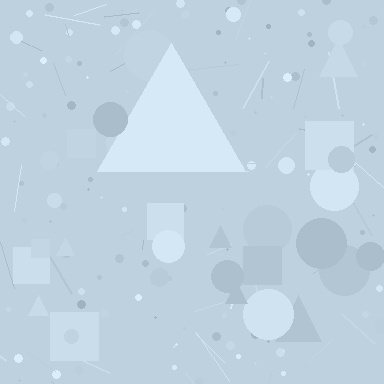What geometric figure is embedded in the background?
A triangle is embedded in the background.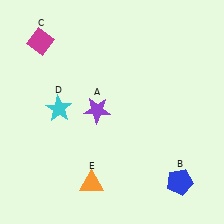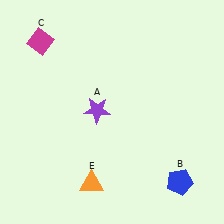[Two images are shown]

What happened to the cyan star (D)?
The cyan star (D) was removed in Image 2. It was in the top-left area of Image 1.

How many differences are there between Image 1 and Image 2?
There is 1 difference between the two images.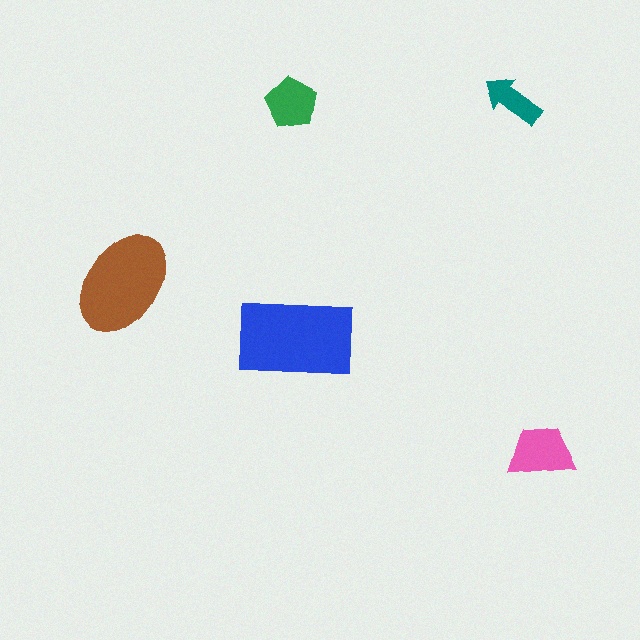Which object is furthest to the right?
The pink trapezoid is rightmost.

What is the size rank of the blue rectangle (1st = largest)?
1st.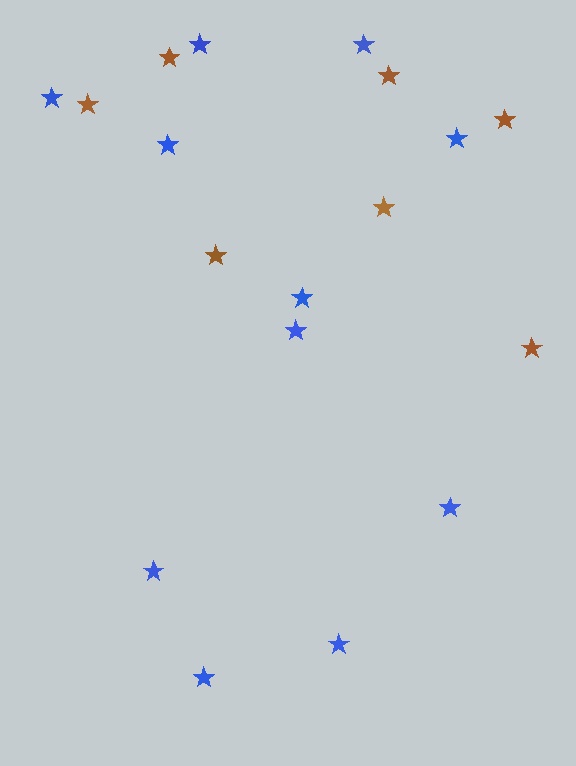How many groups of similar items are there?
There are 2 groups: one group of brown stars (7) and one group of blue stars (11).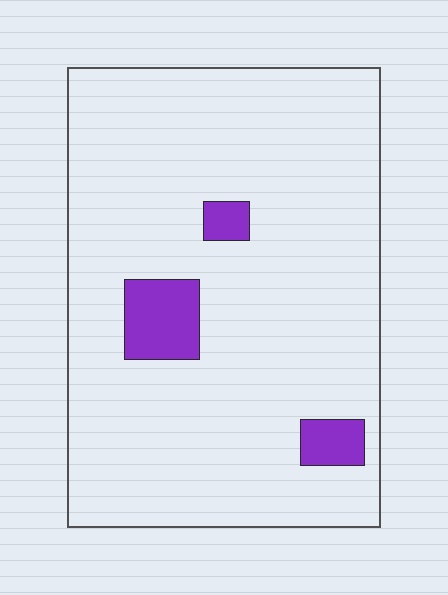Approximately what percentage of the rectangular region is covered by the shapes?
Approximately 10%.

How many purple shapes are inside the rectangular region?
3.